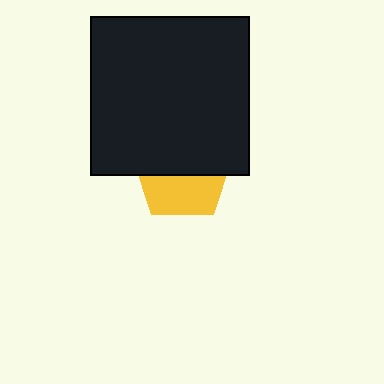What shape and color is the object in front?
The object in front is a black square.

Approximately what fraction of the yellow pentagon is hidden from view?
Roughly 55% of the yellow pentagon is hidden behind the black square.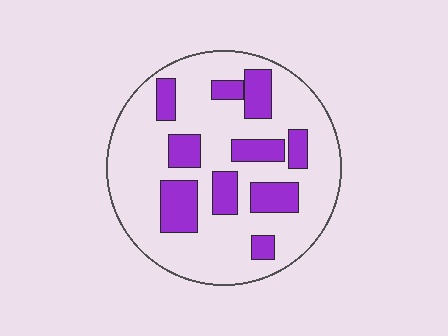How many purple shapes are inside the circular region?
10.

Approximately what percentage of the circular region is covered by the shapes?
Approximately 25%.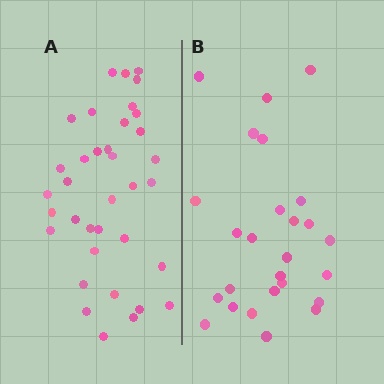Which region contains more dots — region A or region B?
Region A (the left region) has more dots.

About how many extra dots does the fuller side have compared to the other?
Region A has roughly 10 or so more dots than region B.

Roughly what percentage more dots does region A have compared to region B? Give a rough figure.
About 40% more.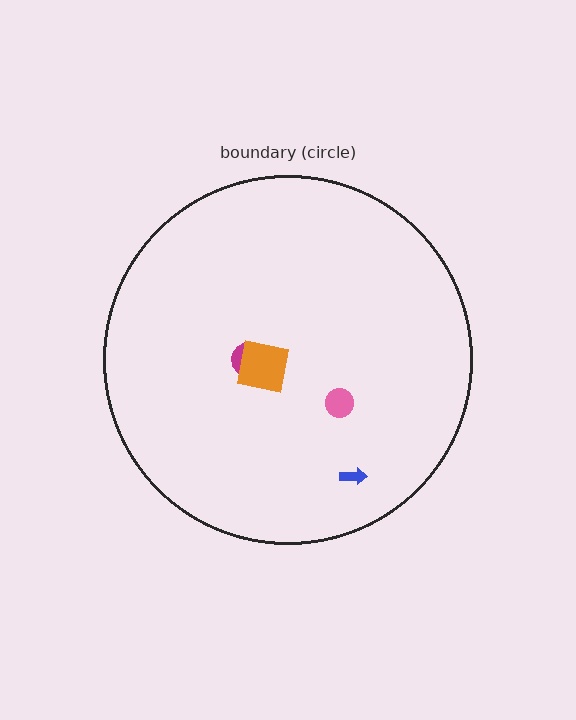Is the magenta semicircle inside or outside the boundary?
Inside.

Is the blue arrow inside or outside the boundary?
Inside.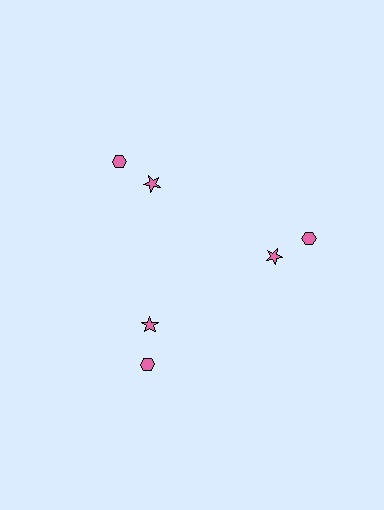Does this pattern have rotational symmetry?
Yes, this pattern has 3-fold rotational symmetry. It looks the same after rotating 120 degrees around the center.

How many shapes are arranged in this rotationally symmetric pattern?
There are 6 shapes, arranged in 3 groups of 2.